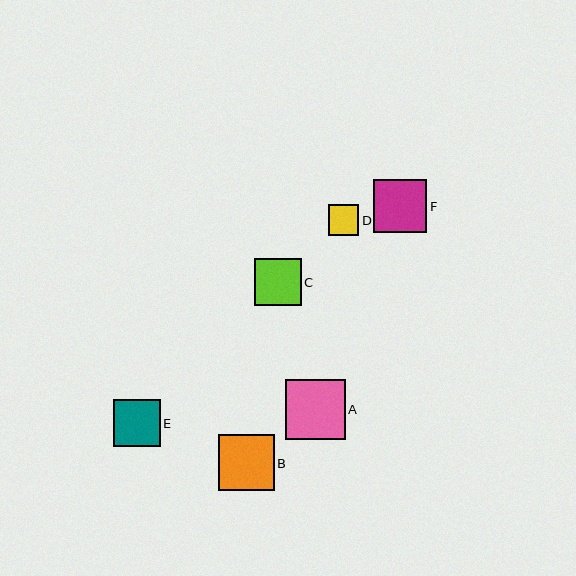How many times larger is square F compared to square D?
Square F is approximately 1.7 times the size of square D.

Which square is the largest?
Square A is the largest with a size of approximately 60 pixels.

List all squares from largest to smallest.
From largest to smallest: A, B, F, E, C, D.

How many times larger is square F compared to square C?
Square F is approximately 1.1 times the size of square C.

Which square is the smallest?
Square D is the smallest with a size of approximately 31 pixels.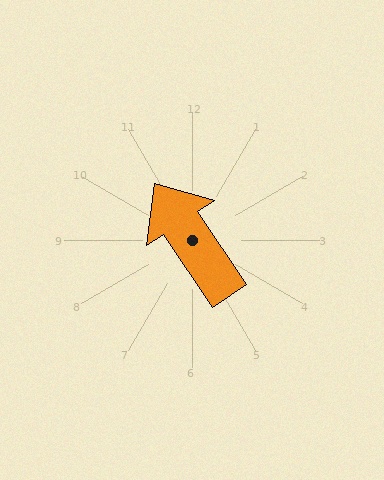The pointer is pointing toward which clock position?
Roughly 11 o'clock.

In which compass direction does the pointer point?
Northwest.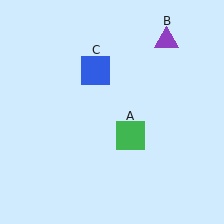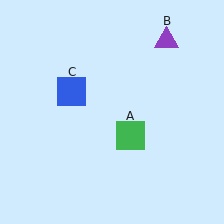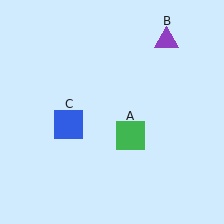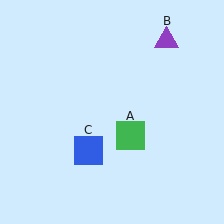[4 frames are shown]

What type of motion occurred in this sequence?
The blue square (object C) rotated counterclockwise around the center of the scene.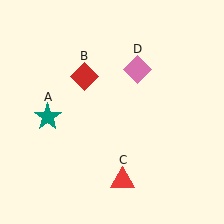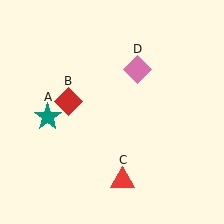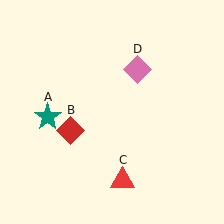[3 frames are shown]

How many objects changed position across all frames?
1 object changed position: red diamond (object B).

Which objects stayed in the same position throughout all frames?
Teal star (object A) and red triangle (object C) and pink diamond (object D) remained stationary.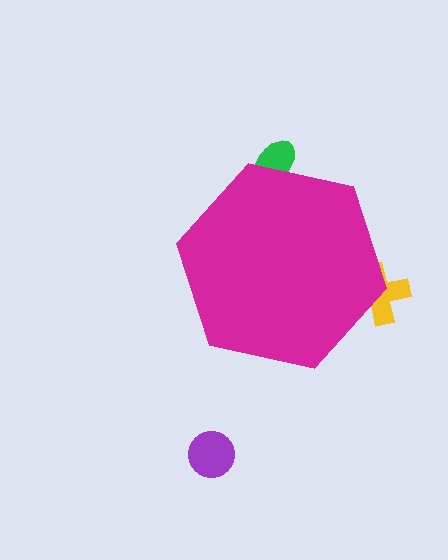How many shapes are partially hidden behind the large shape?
2 shapes are partially hidden.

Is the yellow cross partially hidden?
Yes, the yellow cross is partially hidden behind the magenta hexagon.